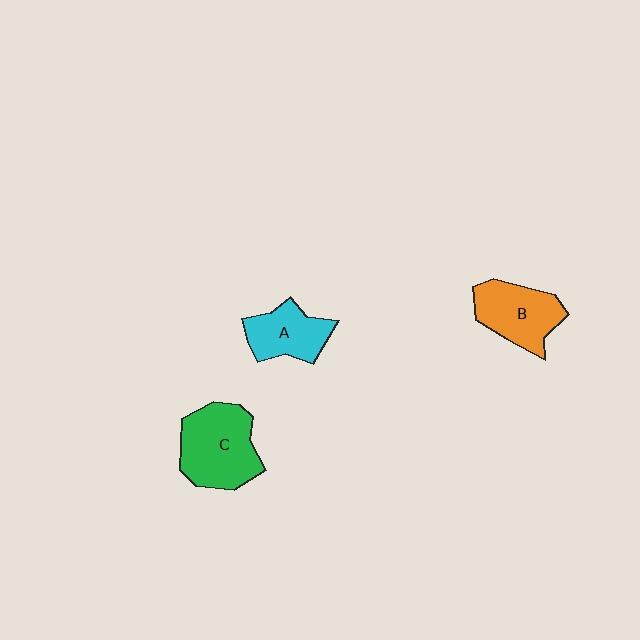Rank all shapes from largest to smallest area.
From largest to smallest: C (green), B (orange), A (cyan).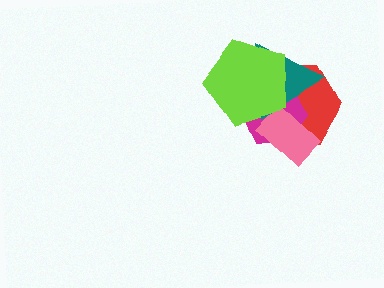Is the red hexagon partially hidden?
Yes, it is partially covered by another shape.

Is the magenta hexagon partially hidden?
Yes, it is partially covered by another shape.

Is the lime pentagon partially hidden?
No, no other shape covers it.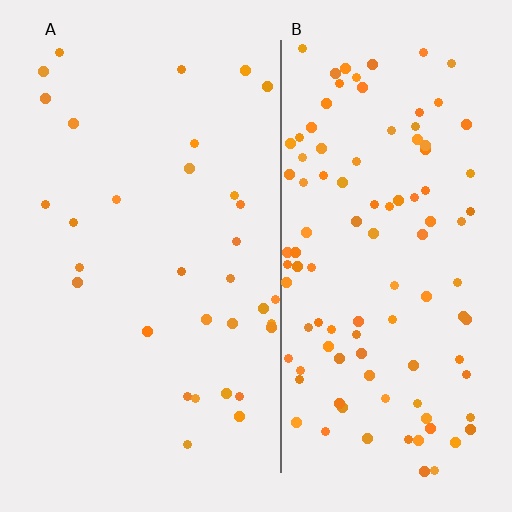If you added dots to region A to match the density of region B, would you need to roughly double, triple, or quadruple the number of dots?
Approximately triple.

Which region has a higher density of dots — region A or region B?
B (the right).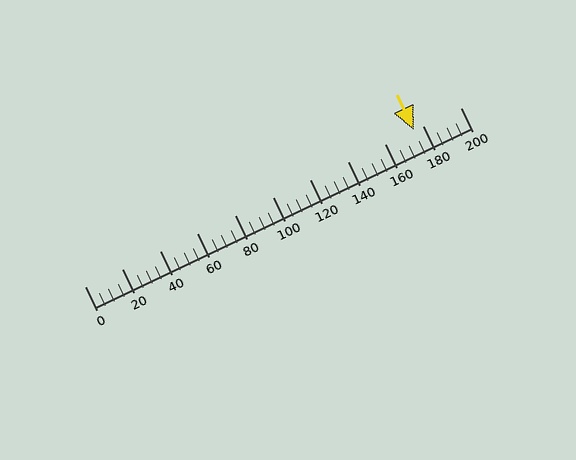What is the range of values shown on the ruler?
The ruler shows values from 0 to 200.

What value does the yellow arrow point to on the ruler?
The yellow arrow points to approximately 175.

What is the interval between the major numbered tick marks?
The major tick marks are spaced 20 units apart.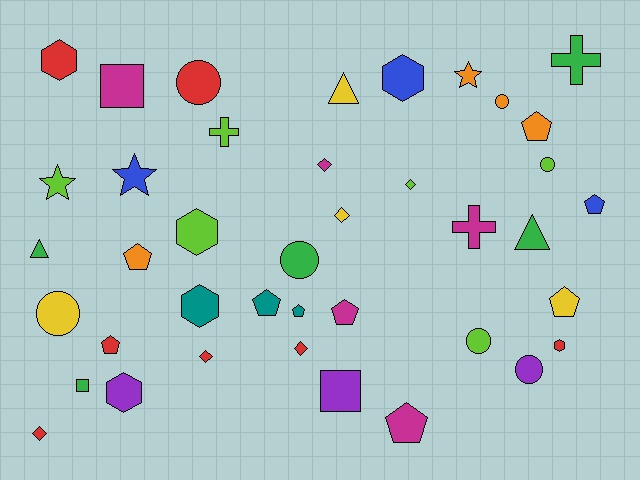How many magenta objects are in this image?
There are 5 magenta objects.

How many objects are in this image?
There are 40 objects.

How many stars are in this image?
There are 3 stars.